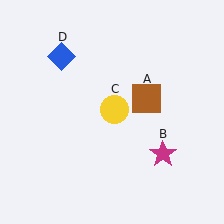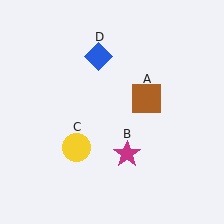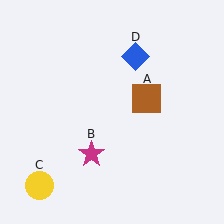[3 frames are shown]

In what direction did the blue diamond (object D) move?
The blue diamond (object D) moved right.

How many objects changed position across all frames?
3 objects changed position: magenta star (object B), yellow circle (object C), blue diamond (object D).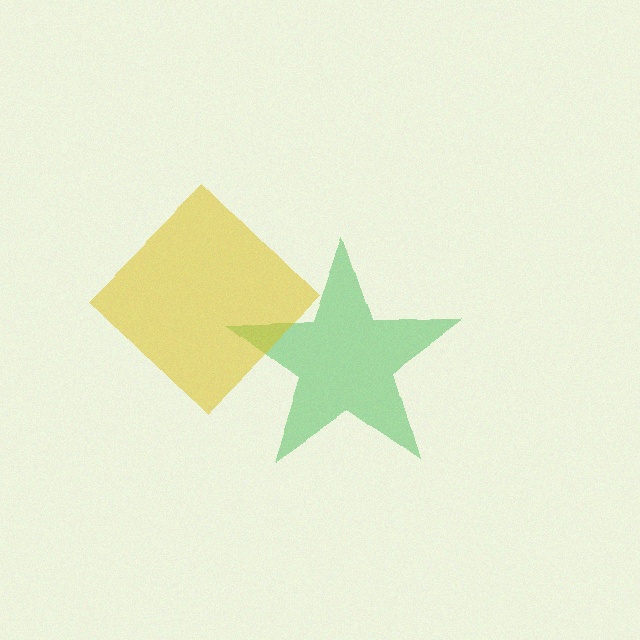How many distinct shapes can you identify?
There are 2 distinct shapes: a green star, a yellow diamond.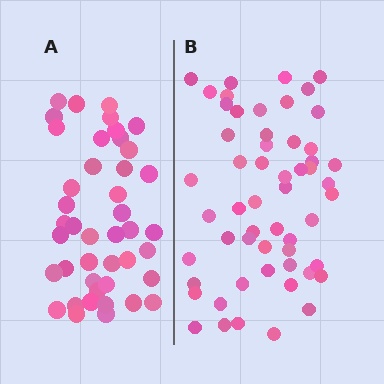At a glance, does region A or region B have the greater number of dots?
Region B (the right region) has more dots.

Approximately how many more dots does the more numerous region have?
Region B has roughly 12 or so more dots than region A.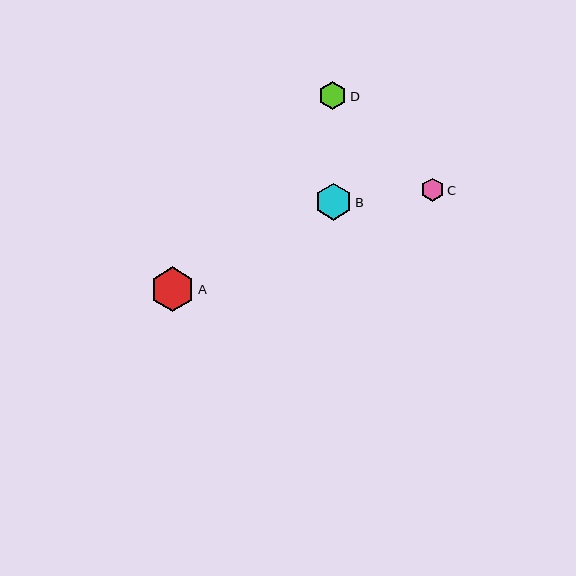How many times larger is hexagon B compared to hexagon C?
Hexagon B is approximately 1.6 times the size of hexagon C.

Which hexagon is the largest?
Hexagon A is the largest with a size of approximately 45 pixels.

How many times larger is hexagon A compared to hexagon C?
Hexagon A is approximately 1.9 times the size of hexagon C.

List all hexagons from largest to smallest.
From largest to smallest: A, B, D, C.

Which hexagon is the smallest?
Hexagon C is the smallest with a size of approximately 23 pixels.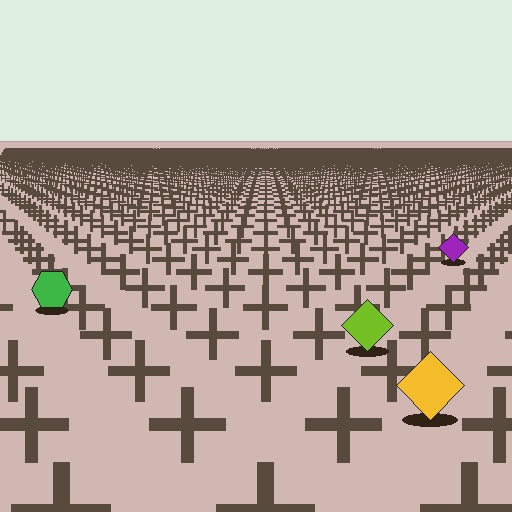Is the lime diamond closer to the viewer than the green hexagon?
Yes. The lime diamond is closer — you can tell from the texture gradient: the ground texture is coarser near it.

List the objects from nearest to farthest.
From nearest to farthest: the yellow diamond, the lime diamond, the green hexagon, the purple diamond.